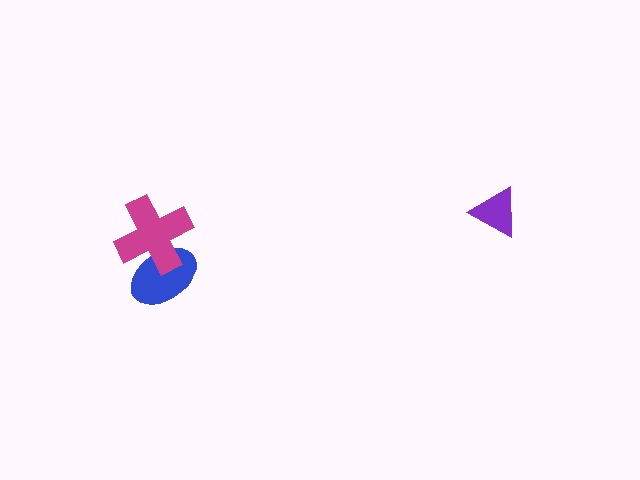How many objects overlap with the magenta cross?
1 object overlaps with the magenta cross.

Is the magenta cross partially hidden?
No, no other shape covers it.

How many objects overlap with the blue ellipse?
1 object overlaps with the blue ellipse.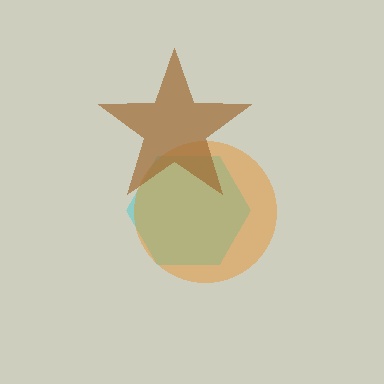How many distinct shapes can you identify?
There are 3 distinct shapes: a cyan hexagon, an orange circle, a brown star.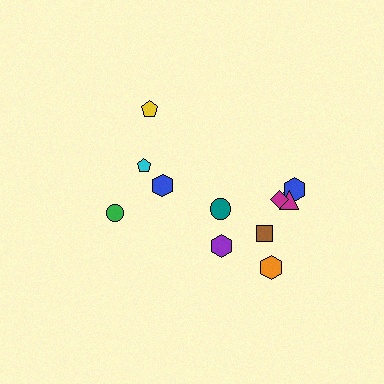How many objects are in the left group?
There are 4 objects.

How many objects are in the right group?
There are 8 objects.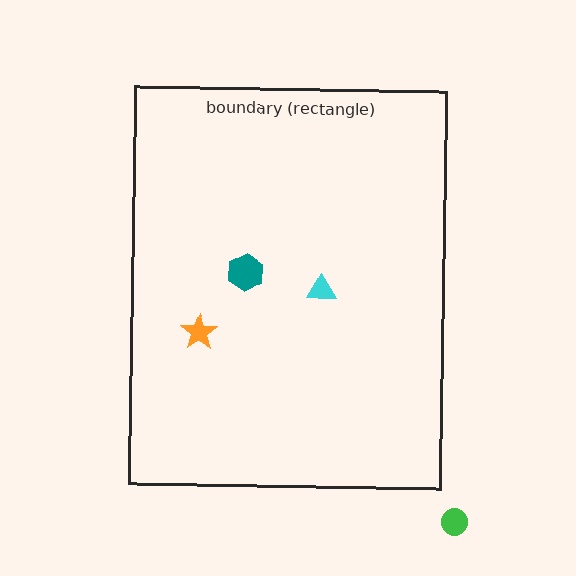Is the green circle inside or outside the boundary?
Outside.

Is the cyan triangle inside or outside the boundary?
Inside.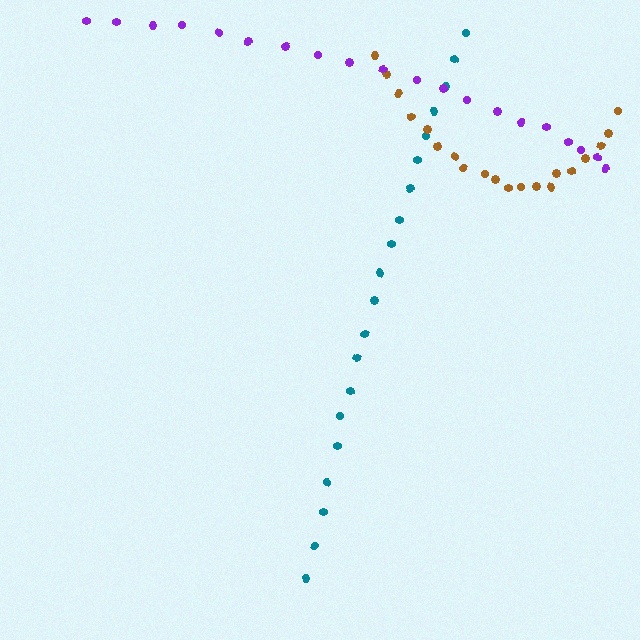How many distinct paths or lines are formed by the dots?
There are 3 distinct paths.